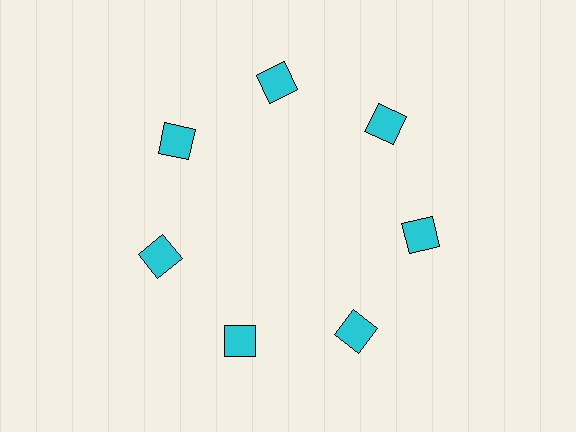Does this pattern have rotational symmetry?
Yes, this pattern has 7-fold rotational symmetry. It looks the same after rotating 51 degrees around the center.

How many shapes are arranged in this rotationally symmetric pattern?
There are 7 shapes, arranged in 7 groups of 1.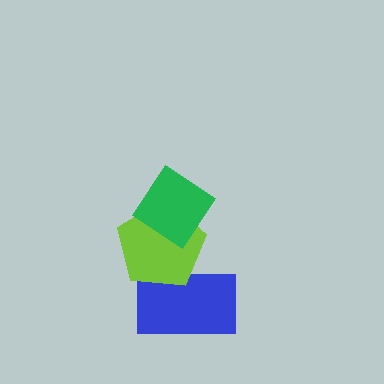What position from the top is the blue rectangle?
The blue rectangle is 3rd from the top.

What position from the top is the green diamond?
The green diamond is 1st from the top.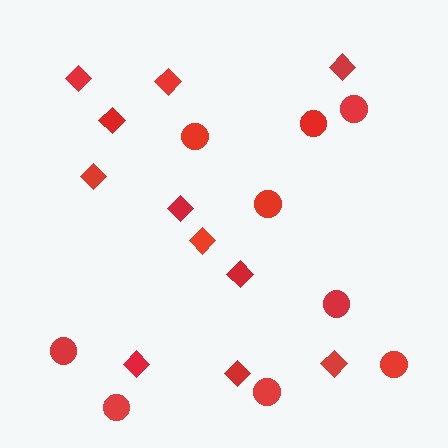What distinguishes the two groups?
There are 2 groups: one group of diamonds (11) and one group of circles (9).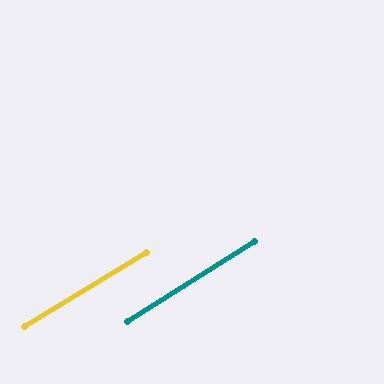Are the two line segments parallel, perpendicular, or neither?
Parallel — their directions differ by only 0.9°.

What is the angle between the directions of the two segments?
Approximately 1 degree.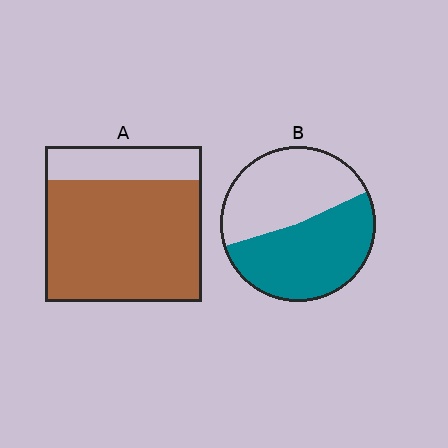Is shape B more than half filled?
Roughly half.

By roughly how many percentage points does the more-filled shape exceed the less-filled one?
By roughly 25 percentage points (A over B).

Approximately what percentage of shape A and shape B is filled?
A is approximately 80% and B is approximately 50%.